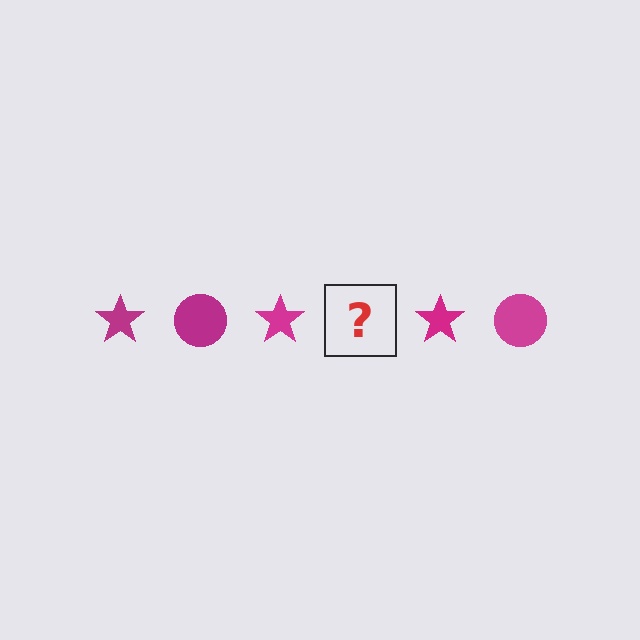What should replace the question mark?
The question mark should be replaced with a magenta circle.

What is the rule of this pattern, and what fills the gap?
The rule is that the pattern cycles through star, circle shapes in magenta. The gap should be filled with a magenta circle.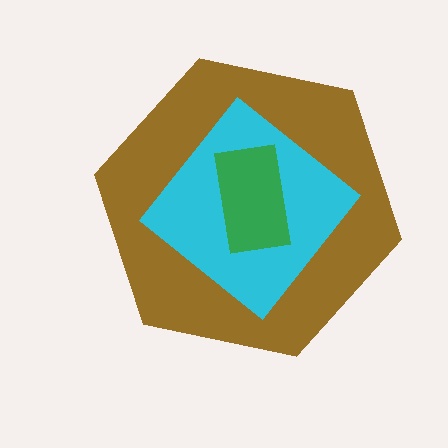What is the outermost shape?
The brown hexagon.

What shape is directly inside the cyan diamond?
The green rectangle.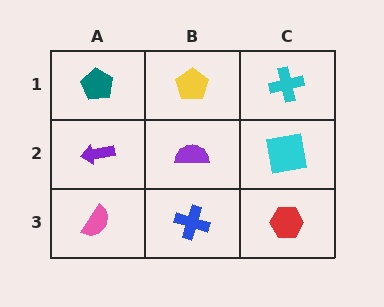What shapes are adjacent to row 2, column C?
A cyan cross (row 1, column C), a red hexagon (row 3, column C), a purple semicircle (row 2, column B).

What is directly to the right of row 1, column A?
A yellow pentagon.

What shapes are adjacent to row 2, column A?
A teal pentagon (row 1, column A), a pink semicircle (row 3, column A), a purple semicircle (row 2, column B).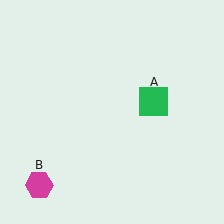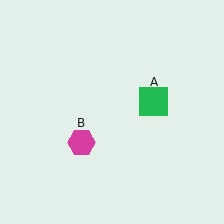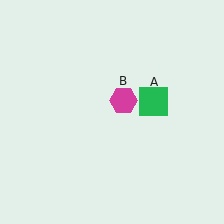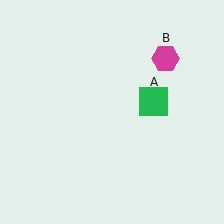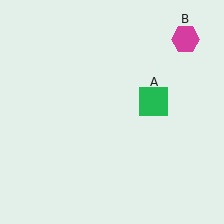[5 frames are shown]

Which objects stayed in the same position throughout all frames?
Green square (object A) remained stationary.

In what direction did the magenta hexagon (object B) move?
The magenta hexagon (object B) moved up and to the right.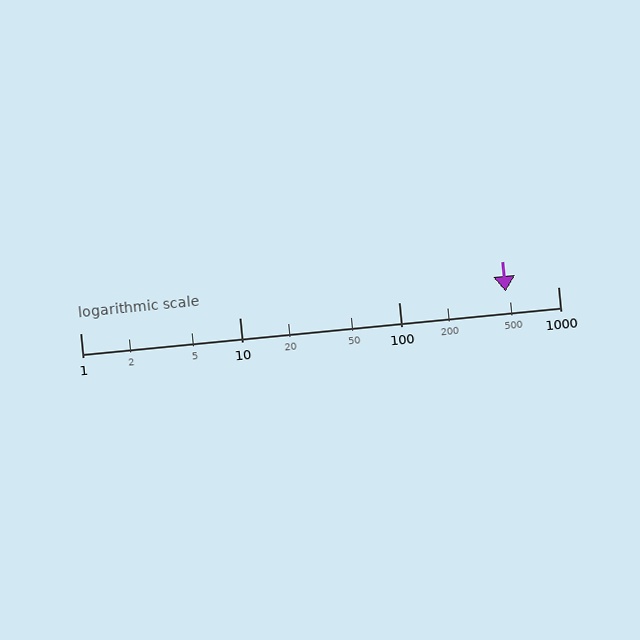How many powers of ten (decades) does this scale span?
The scale spans 3 decades, from 1 to 1000.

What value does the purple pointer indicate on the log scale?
The pointer indicates approximately 470.